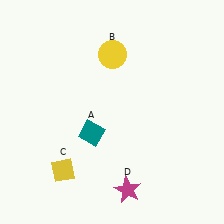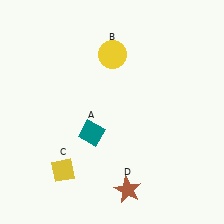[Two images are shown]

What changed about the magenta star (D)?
In Image 1, D is magenta. In Image 2, it changed to brown.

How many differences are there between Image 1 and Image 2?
There is 1 difference between the two images.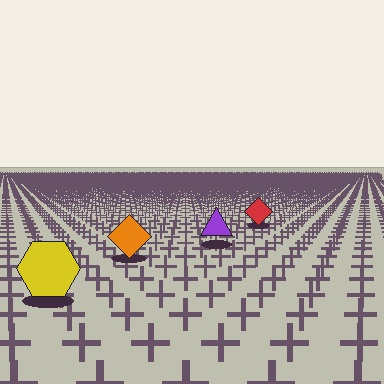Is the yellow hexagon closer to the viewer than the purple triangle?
Yes. The yellow hexagon is closer — you can tell from the texture gradient: the ground texture is coarser near it.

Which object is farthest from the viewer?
The red diamond is farthest from the viewer. It appears smaller and the ground texture around it is denser.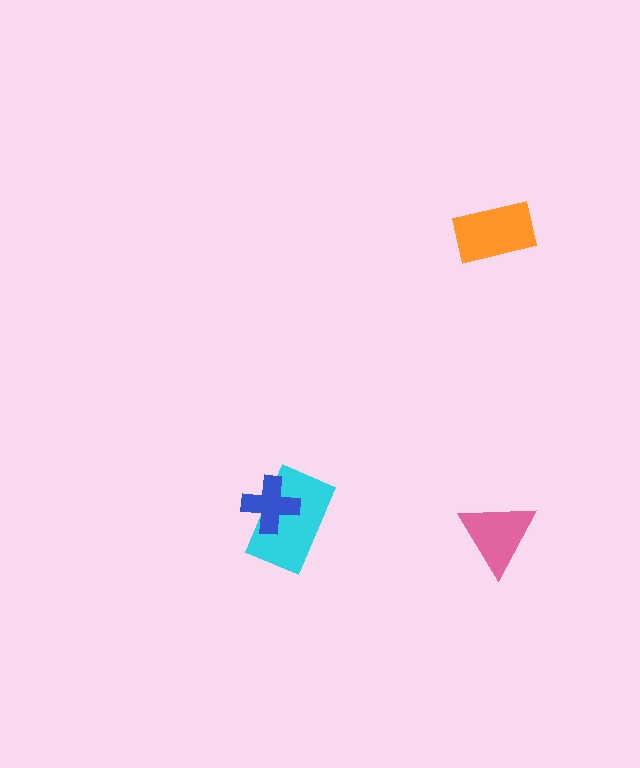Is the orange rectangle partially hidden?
No, no other shape covers it.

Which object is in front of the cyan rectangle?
The blue cross is in front of the cyan rectangle.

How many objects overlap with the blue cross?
1 object overlaps with the blue cross.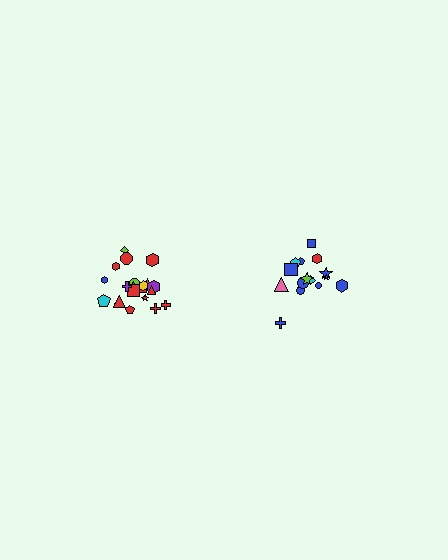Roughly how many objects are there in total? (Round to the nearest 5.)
Roughly 35 objects in total.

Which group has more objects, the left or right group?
The left group.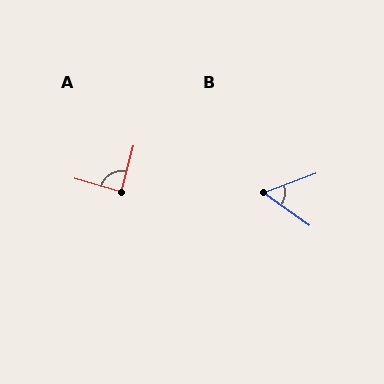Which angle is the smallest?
B, at approximately 56 degrees.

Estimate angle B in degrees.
Approximately 56 degrees.